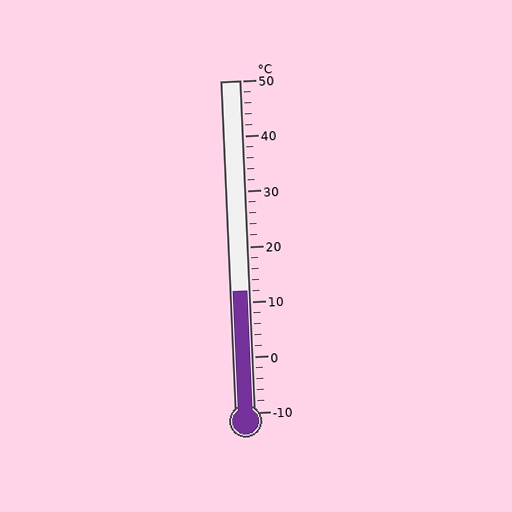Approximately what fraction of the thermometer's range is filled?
The thermometer is filled to approximately 35% of its range.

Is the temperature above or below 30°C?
The temperature is below 30°C.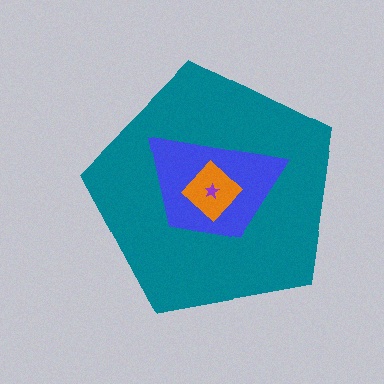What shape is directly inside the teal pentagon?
The blue trapezoid.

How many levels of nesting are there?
4.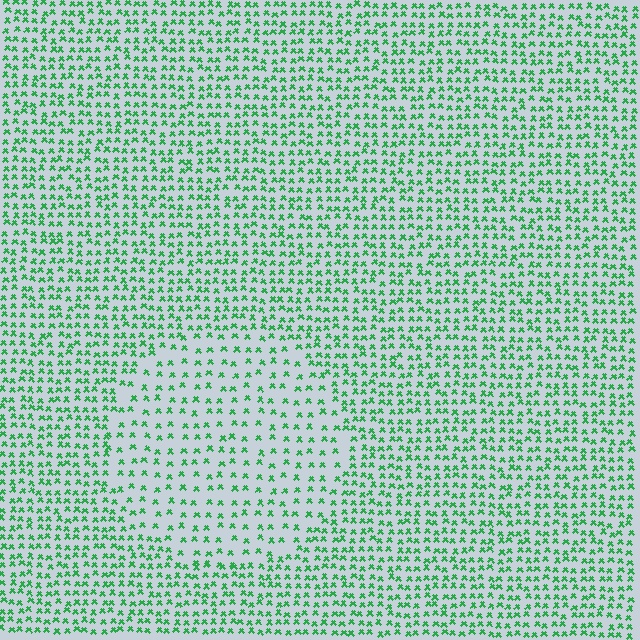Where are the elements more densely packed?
The elements are more densely packed outside the circle boundary.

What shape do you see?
I see a circle.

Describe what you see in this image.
The image contains small green elements arranged at two different densities. A circle-shaped region is visible where the elements are less densely packed than the surrounding area.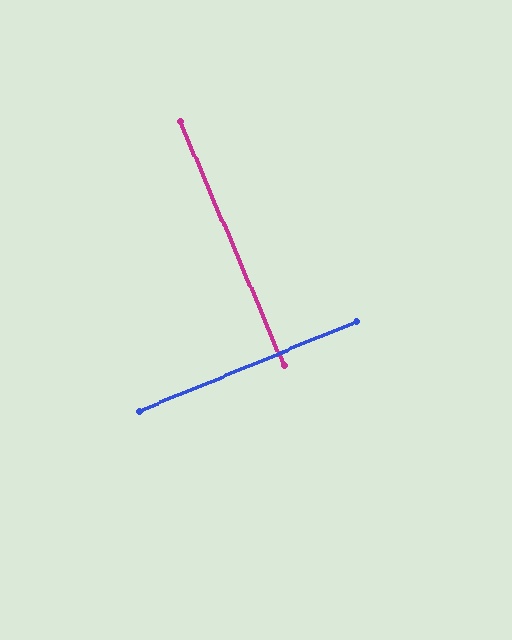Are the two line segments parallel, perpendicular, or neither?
Perpendicular — they meet at approximately 89°.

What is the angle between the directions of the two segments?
Approximately 89 degrees.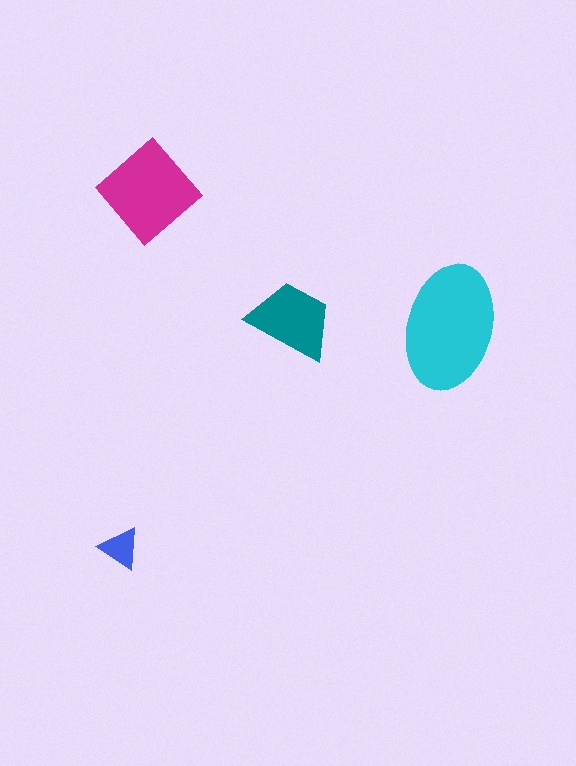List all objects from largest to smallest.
The cyan ellipse, the magenta diamond, the teal trapezoid, the blue triangle.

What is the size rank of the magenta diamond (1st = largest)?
2nd.